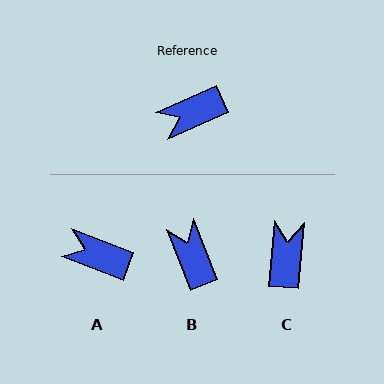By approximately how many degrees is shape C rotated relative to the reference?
Approximately 119 degrees clockwise.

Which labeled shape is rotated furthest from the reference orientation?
C, about 119 degrees away.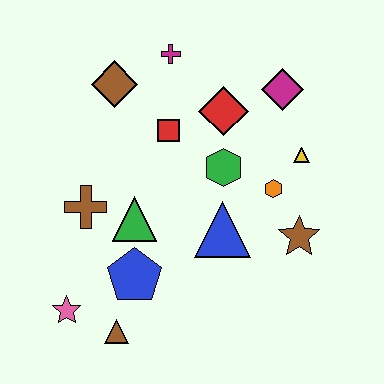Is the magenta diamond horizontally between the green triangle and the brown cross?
No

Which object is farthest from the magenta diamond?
The pink star is farthest from the magenta diamond.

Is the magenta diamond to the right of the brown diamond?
Yes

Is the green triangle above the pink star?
Yes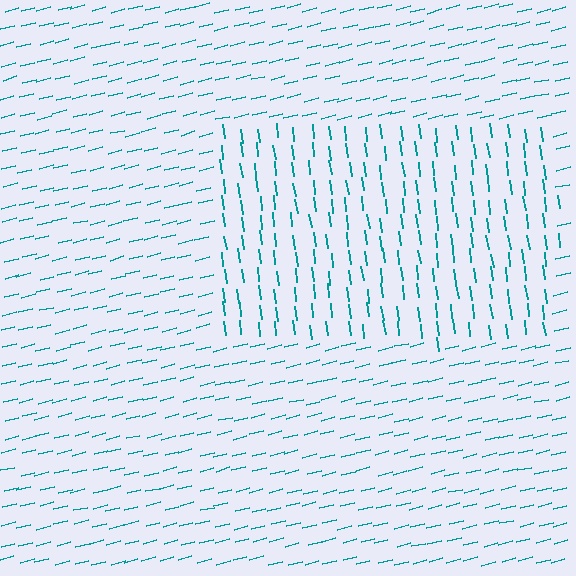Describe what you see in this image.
The image is filled with small teal line segments. A rectangle region in the image has lines oriented differently from the surrounding lines, creating a visible texture boundary.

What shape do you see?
I see a rectangle.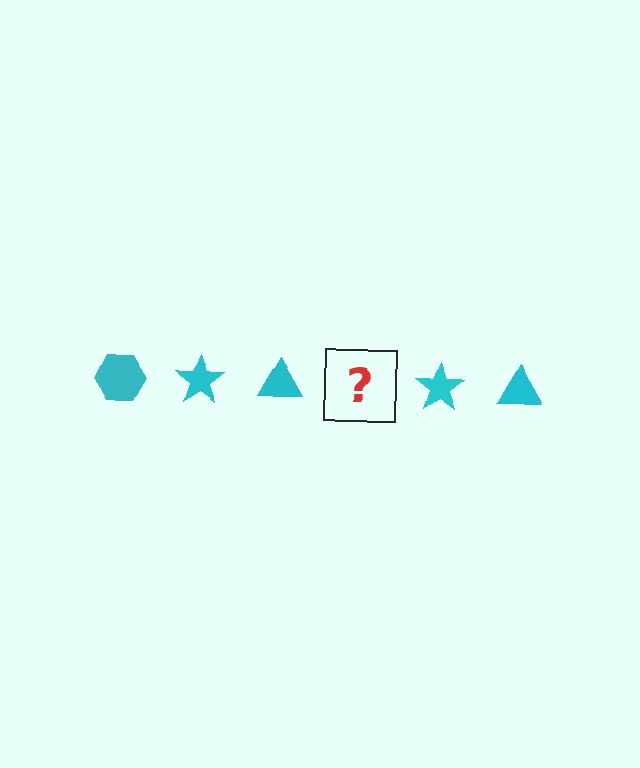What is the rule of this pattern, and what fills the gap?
The rule is that the pattern cycles through hexagon, star, triangle shapes in cyan. The gap should be filled with a cyan hexagon.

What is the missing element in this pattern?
The missing element is a cyan hexagon.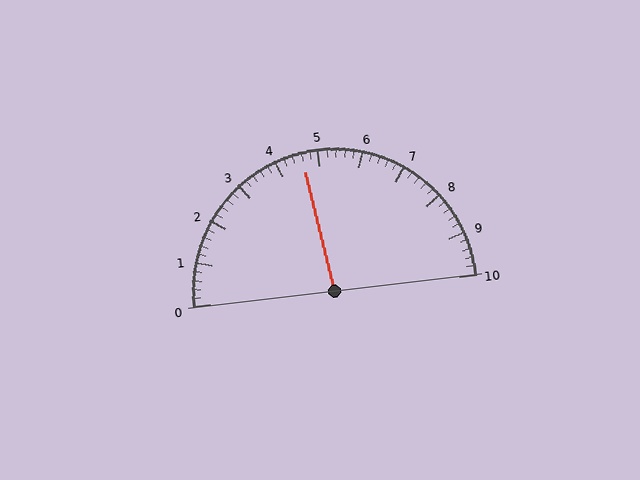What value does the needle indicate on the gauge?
The needle indicates approximately 4.6.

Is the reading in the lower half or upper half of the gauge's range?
The reading is in the lower half of the range (0 to 10).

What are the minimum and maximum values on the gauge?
The gauge ranges from 0 to 10.